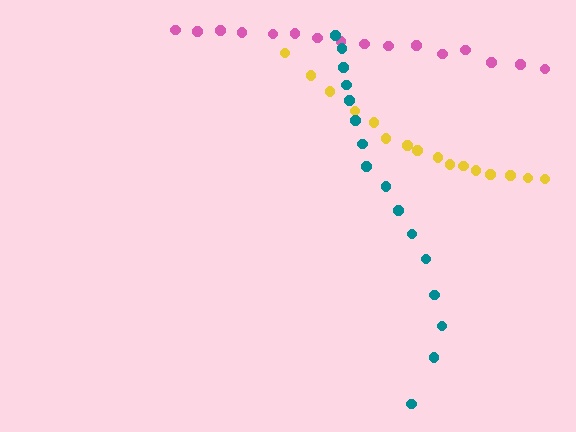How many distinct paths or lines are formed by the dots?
There are 3 distinct paths.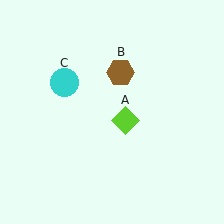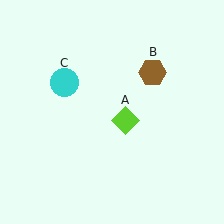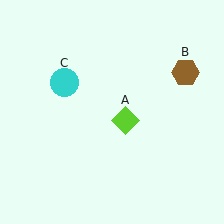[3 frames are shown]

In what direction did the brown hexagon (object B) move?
The brown hexagon (object B) moved right.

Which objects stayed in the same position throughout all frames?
Lime diamond (object A) and cyan circle (object C) remained stationary.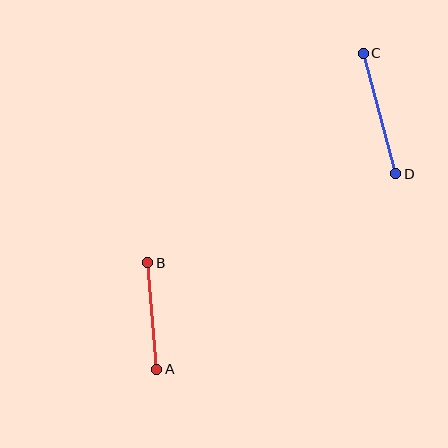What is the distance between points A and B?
The distance is approximately 107 pixels.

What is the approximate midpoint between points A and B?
The midpoint is at approximately (152, 316) pixels.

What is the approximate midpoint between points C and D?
The midpoint is at approximately (380, 113) pixels.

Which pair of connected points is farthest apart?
Points C and D are farthest apart.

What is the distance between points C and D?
The distance is approximately 124 pixels.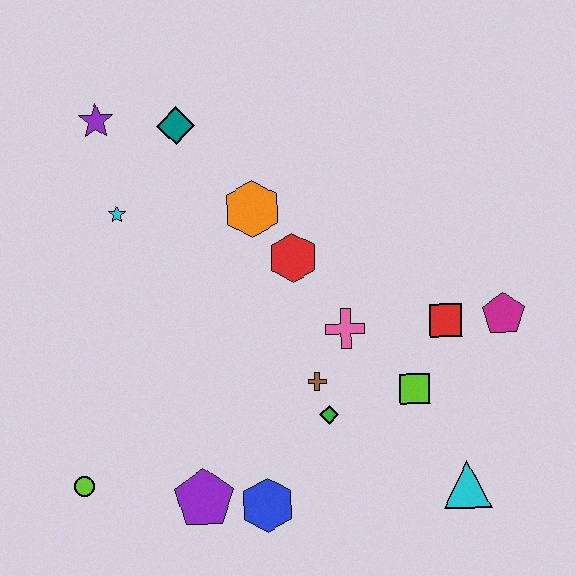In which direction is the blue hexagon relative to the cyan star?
The blue hexagon is below the cyan star.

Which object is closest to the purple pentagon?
The blue hexagon is closest to the purple pentagon.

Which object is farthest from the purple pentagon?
The purple star is farthest from the purple pentagon.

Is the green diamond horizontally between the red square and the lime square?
No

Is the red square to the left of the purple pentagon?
No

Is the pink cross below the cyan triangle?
No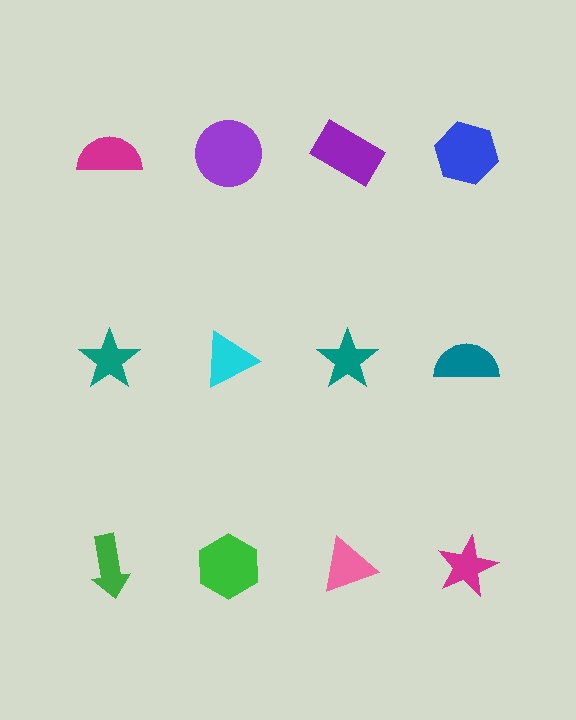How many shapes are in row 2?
4 shapes.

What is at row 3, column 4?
A magenta star.